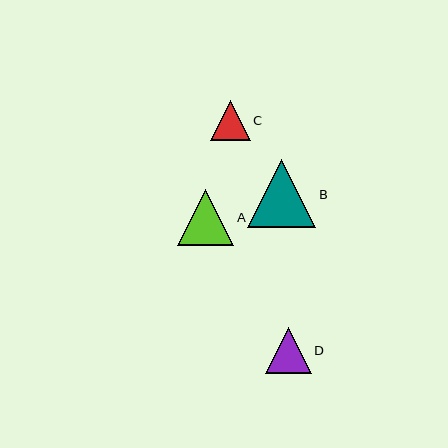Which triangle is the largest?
Triangle B is the largest with a size of approximately 68 pixels.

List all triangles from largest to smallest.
From largest to smallest: B, A, D, C.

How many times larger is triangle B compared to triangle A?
Triangle B is approximately 1.2 times the size of triangle A.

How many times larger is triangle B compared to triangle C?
Triangle B is approximately 1.7 times the size of triangle C.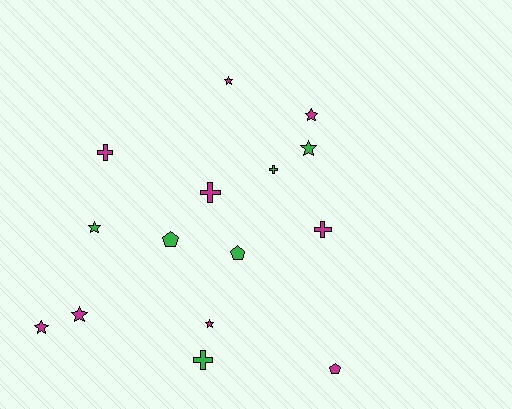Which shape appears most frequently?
Star, with 7 objects.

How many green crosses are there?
There are 2 green crosses.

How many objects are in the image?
There are 15 objects.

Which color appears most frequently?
Magenta, with 9 objects.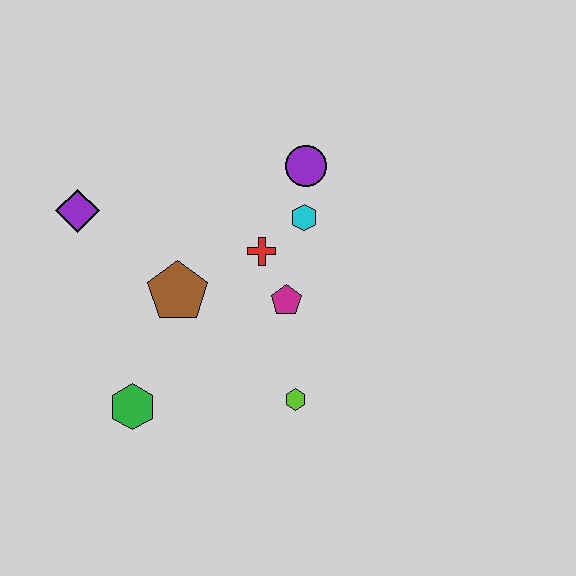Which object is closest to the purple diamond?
The brown pentagon is closest to the purple diamond.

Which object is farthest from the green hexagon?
The purple circle is farthest from the green hexagon.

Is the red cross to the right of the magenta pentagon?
No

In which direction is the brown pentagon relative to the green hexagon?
The brown pentagon is above the green hexagon.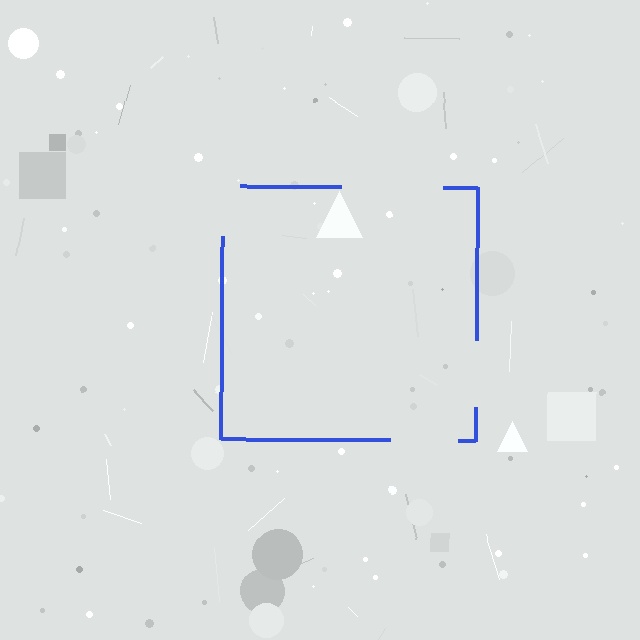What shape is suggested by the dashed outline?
The dashed outline suggests a square.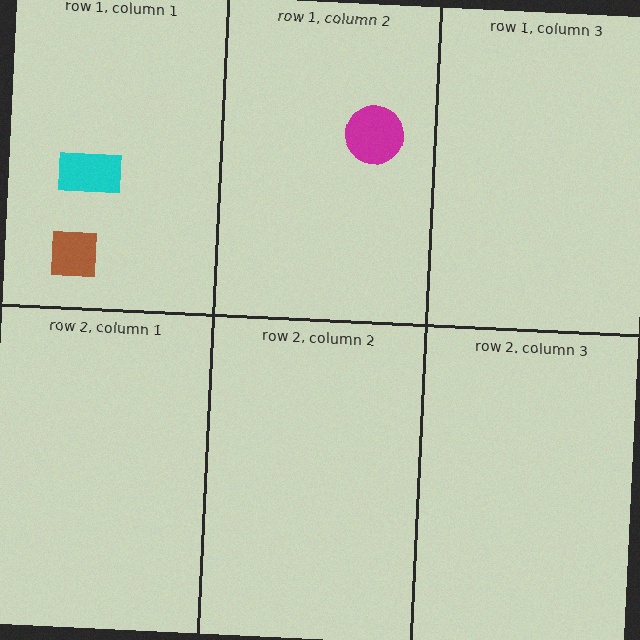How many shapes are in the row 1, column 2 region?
1.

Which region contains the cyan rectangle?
The row 1, column 1 region.